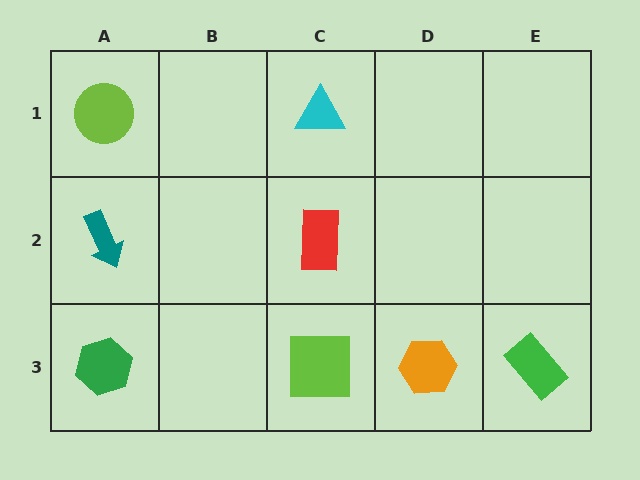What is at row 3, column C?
A lime square.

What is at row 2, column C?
A red rectangle.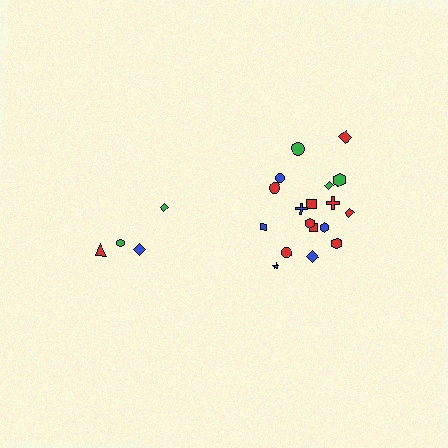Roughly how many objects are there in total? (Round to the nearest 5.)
Roughly 20 objects in total.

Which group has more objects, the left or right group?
The right group.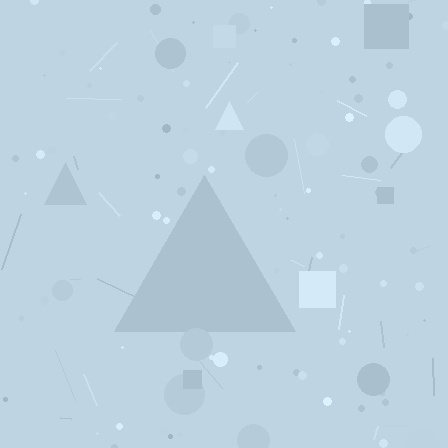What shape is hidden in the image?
A triangle is hidden in the image.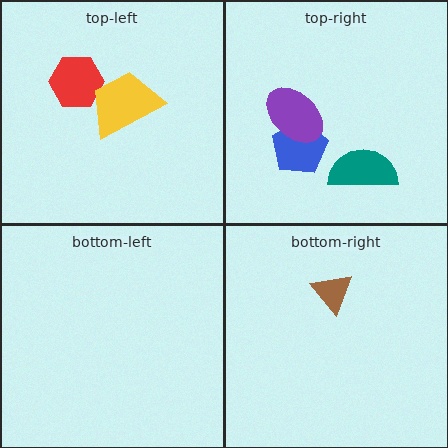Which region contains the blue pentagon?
The top-right region.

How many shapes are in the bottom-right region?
1.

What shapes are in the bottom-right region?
The brown triangle.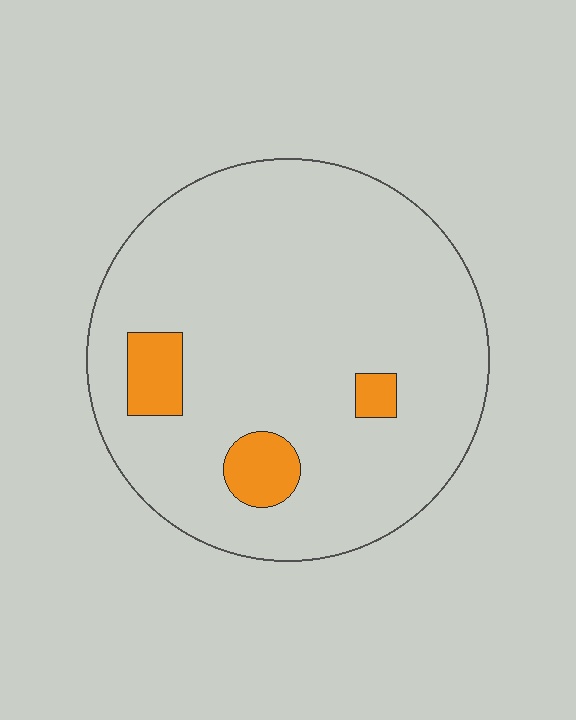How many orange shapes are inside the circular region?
3.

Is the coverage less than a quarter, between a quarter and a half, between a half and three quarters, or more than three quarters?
Less than a quarter.